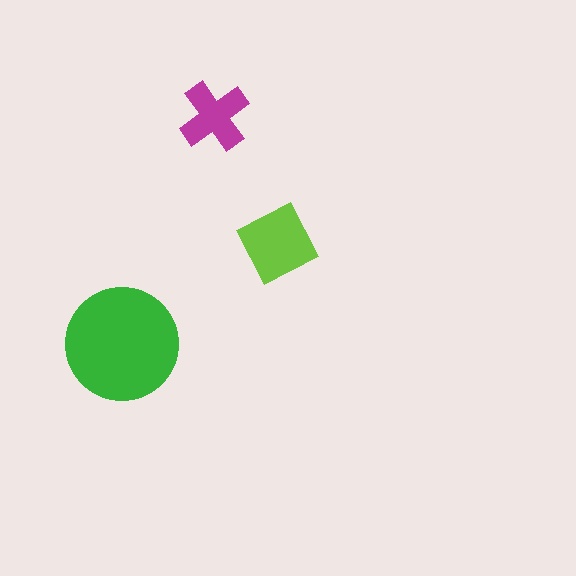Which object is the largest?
The green circle.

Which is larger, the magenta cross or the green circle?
The green circle.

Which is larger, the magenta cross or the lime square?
The lime square.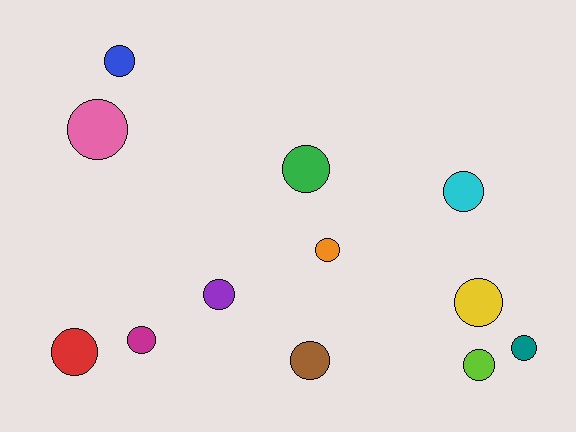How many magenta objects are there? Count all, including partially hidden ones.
There is 1 magenta object.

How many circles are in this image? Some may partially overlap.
There are 12 circles.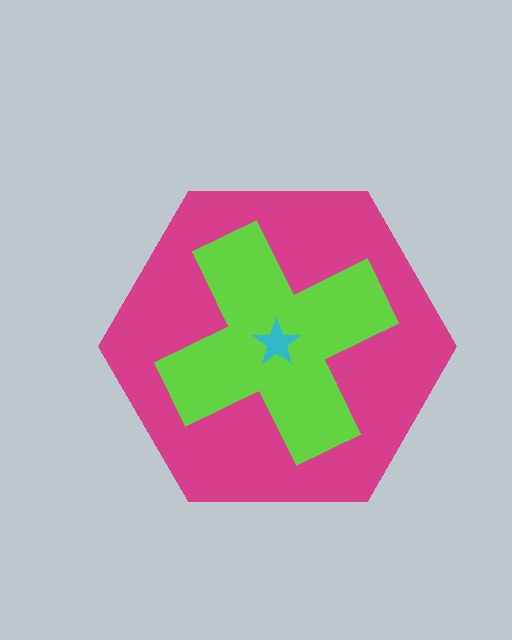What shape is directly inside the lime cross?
The cyan star.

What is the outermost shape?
The magenta hexagon.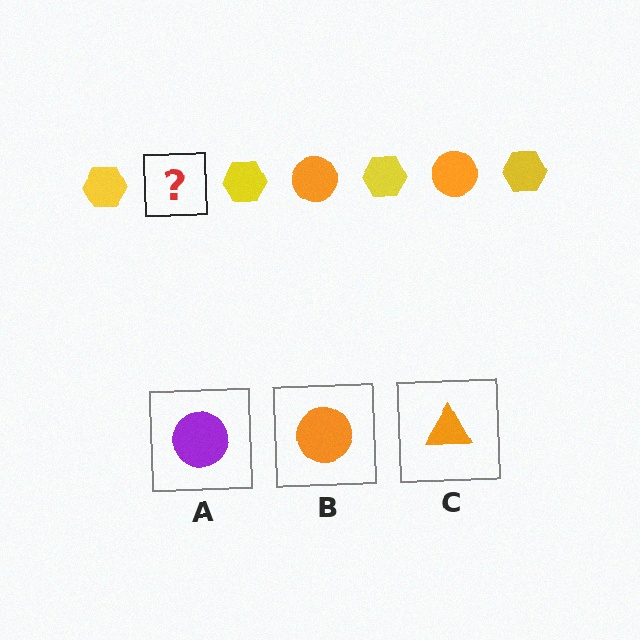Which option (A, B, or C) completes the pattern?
B.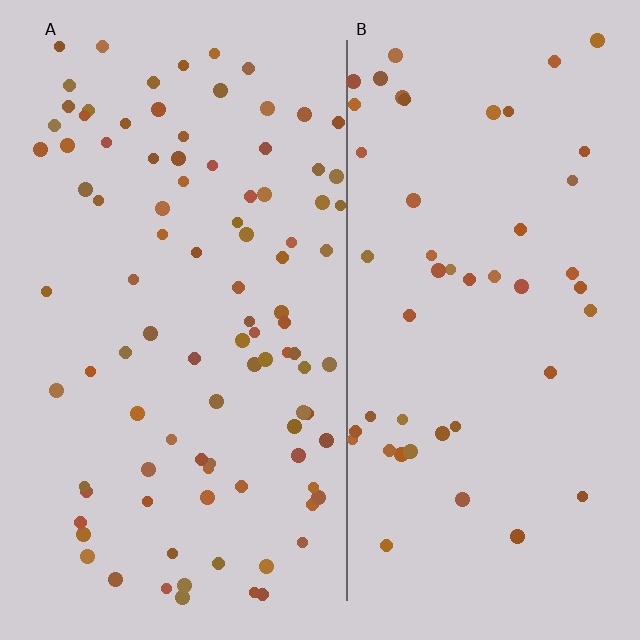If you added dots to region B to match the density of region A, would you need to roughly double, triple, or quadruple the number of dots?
Approximately double.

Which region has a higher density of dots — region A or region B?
A (the left).